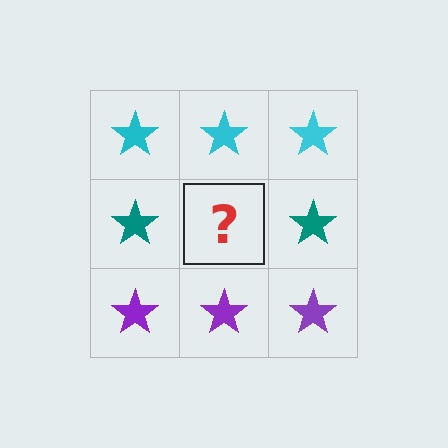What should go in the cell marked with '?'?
The missing cell should contain a teal star.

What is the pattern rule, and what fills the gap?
The rule is that each row has a consistent color. The gap should be filled with a teal star.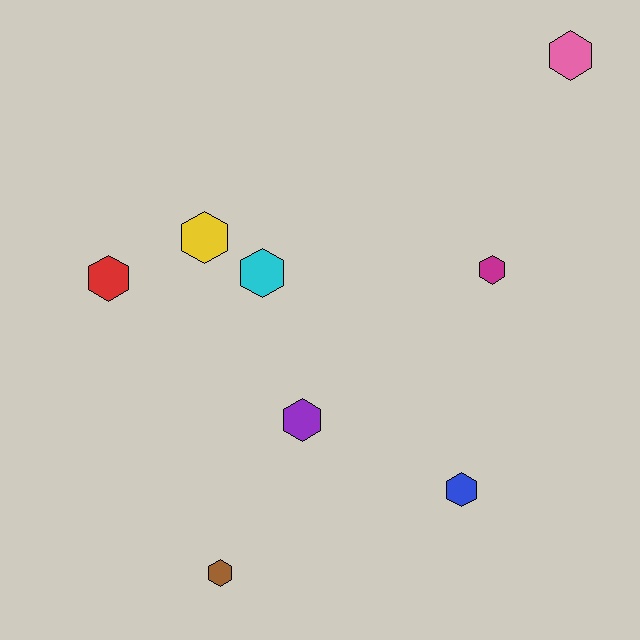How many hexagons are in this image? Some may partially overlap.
There are 8 hexagons.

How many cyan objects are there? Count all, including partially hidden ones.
There is 1 cyan object.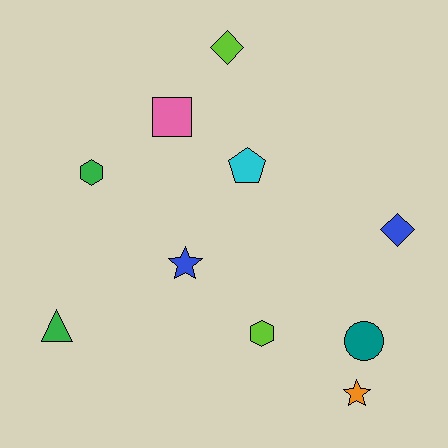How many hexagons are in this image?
There are 2 hexagons.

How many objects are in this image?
There are 10 objects.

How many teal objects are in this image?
There is 1 teal object.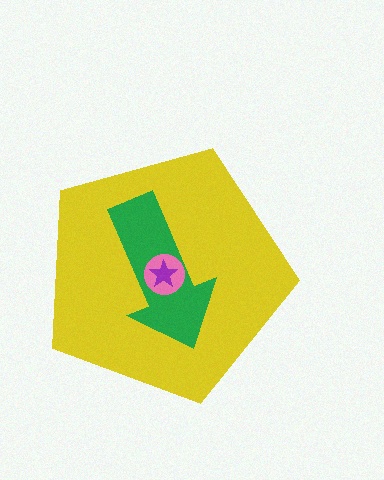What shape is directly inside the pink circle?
The purple star.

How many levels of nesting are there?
4.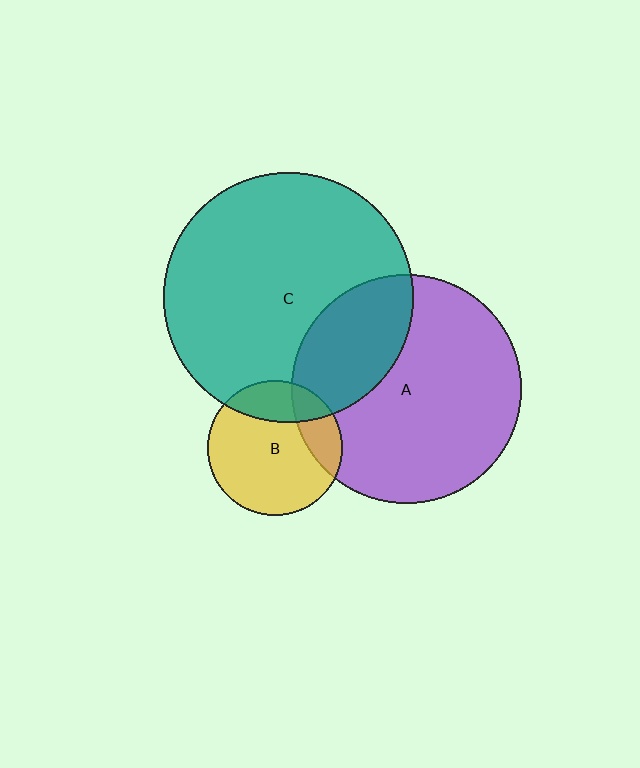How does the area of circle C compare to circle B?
Approximately 3.4 times.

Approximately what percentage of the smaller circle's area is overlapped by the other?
Approximately 20%.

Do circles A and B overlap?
Yes.